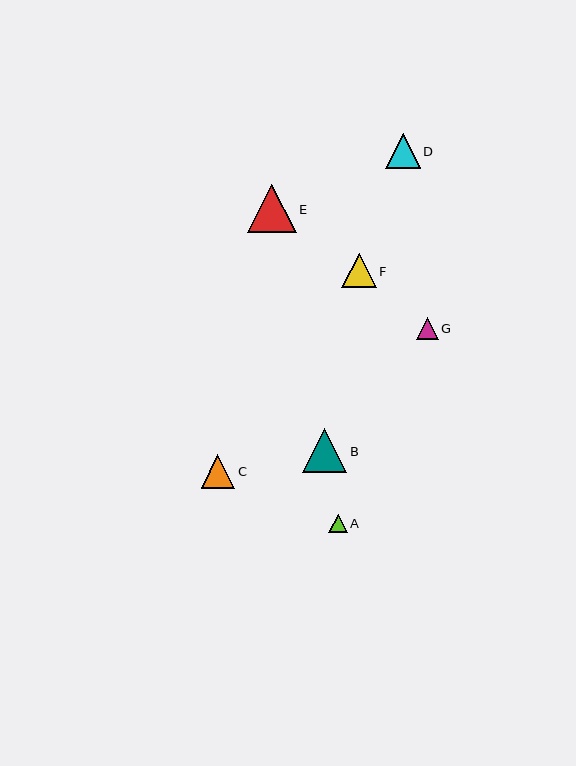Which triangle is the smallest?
Triangle A is the smallest with a size of approximately 18 pixels.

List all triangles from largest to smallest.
From largest to smallest: E, B, D, F, C, G, A.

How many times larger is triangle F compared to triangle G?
Triangle F is approximately 1.5 times the size of triangle G.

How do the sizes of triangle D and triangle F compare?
Triangle D and triangle F are approximately the same size.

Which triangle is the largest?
Triangle E is the largest with a size of approximately 48 pixels.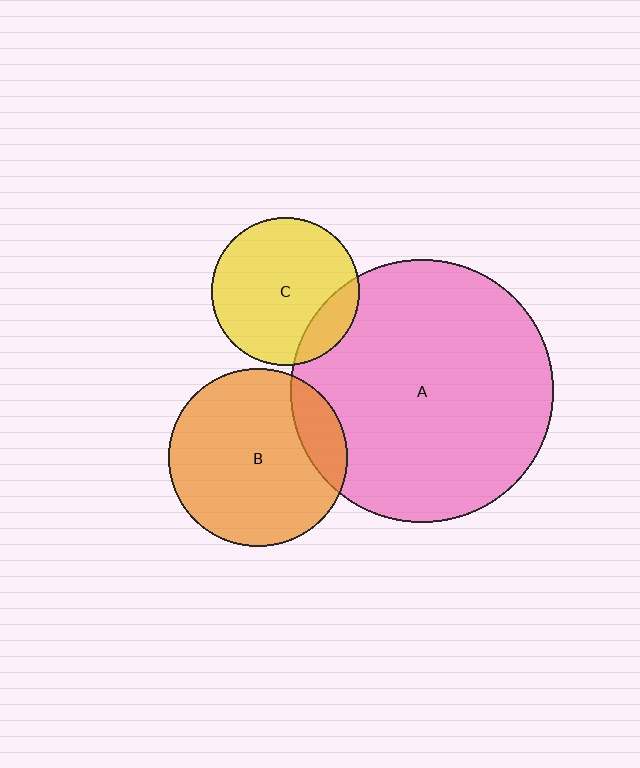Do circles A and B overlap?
Yes.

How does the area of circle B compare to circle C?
Approximately 1.4 times.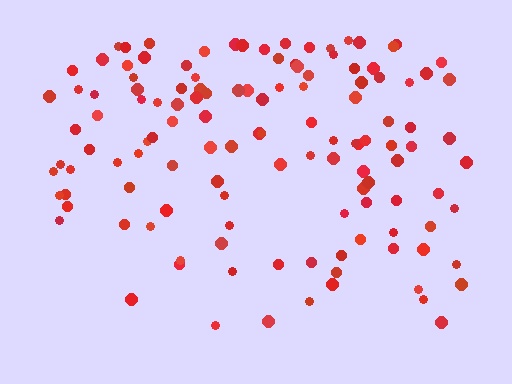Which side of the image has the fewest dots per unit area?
The bottom.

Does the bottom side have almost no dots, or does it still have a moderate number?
Still a moderate number, just noticeably fewer than the top.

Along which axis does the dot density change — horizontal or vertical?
Vertical.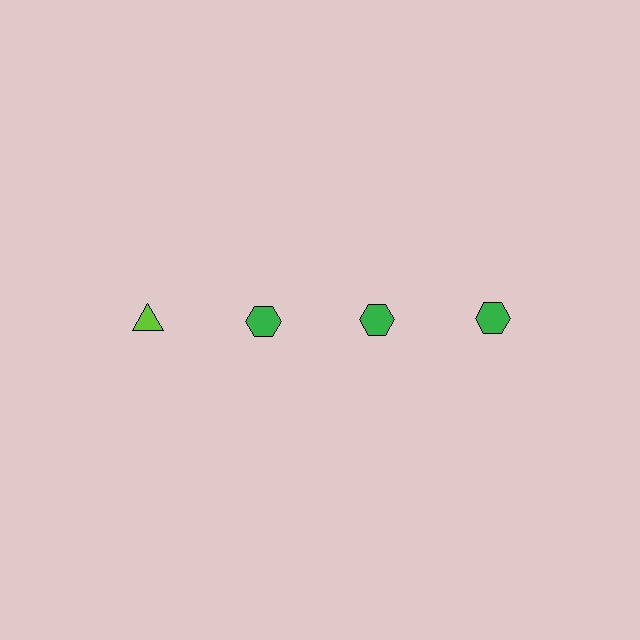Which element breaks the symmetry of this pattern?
The lime triangle in the top row, leftmost column breaks the symmetry. All other shapes are green hexagons.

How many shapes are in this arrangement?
There are 4 shapes arranged in a grid pattern.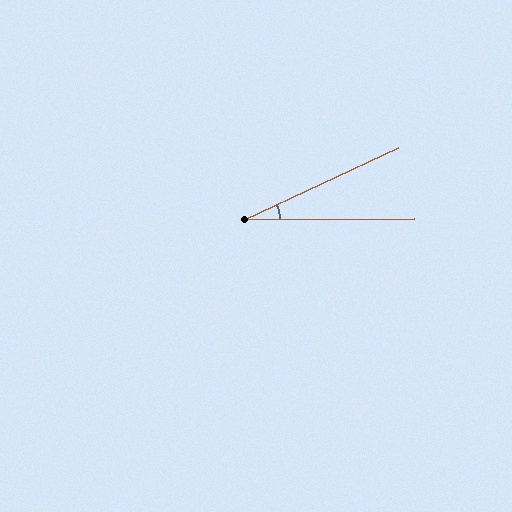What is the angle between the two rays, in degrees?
Approximately 25 degrees.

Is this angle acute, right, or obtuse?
It is acute.